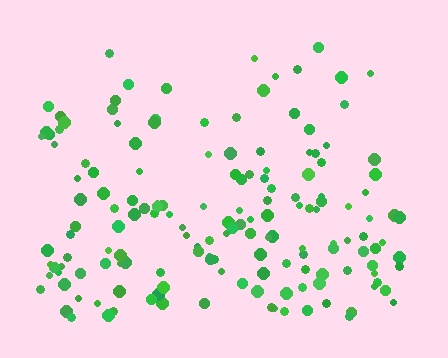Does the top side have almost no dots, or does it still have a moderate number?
Still a moderate number, just noticeably fewer than the bottom.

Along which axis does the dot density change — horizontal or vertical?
Vertical.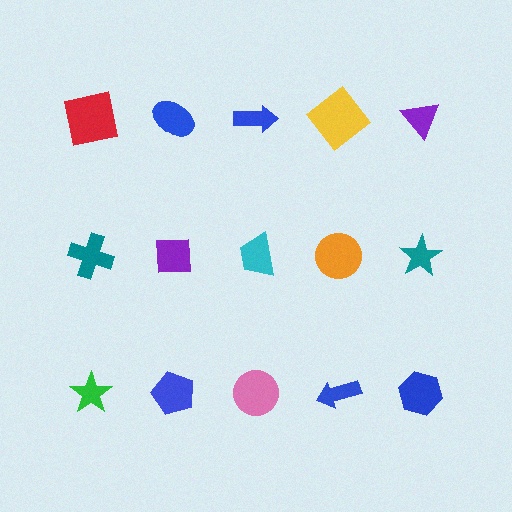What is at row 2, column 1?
A teal cross.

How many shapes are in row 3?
5 shapes.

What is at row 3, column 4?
A blue arrow.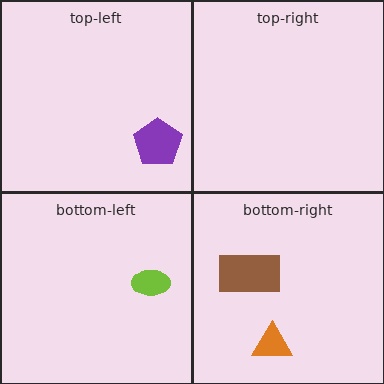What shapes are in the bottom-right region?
The brown rectangle, the orange triangle.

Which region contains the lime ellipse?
The bottom-left region.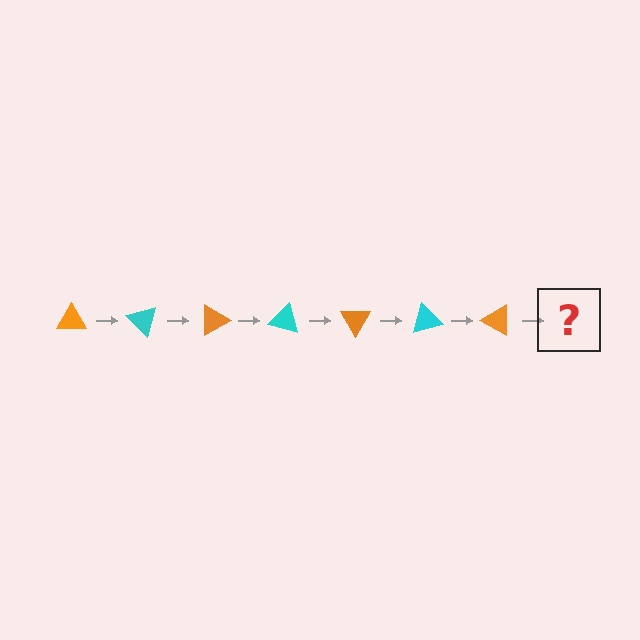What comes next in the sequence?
The next element should be a cyan triangle, rotated 315 degrees from the start.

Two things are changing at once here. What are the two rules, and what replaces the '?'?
The two rules are that it rotates 45 degrees each step and the color cycles through orange and cyan. The '?' should be a cyan triangle, rotated 315 degrees from the start.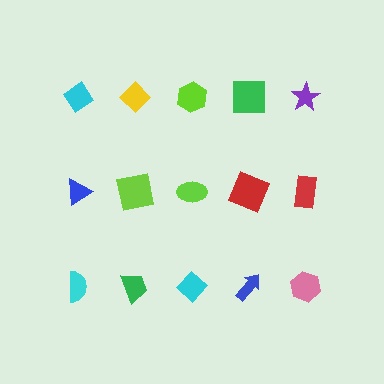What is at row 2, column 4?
A red square.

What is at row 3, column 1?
A cyan semicircle.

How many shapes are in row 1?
5 shapes.